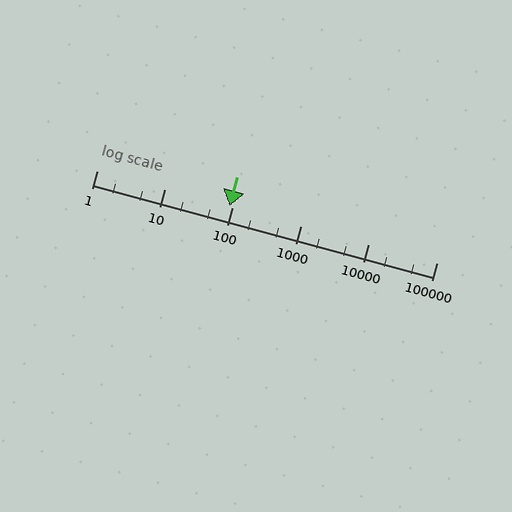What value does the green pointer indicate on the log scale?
The pointer indicates approximately 91.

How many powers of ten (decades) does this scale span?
The scale spans 5 decades, from 1 to 100000.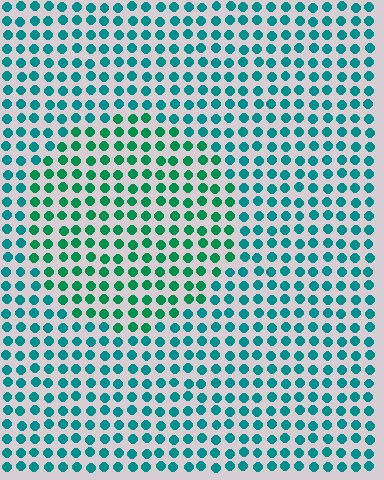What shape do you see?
I see a circle.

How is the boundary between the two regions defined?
The boundary is defined purely by a slight shift in hue (about 27 degrees). Spacing, size, and orientation are identical on both sides.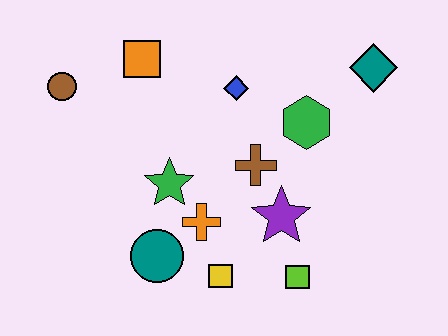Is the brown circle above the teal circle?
Yes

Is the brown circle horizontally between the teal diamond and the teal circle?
No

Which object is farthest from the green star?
The teal diamond is farthest from the green star.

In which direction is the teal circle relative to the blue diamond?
The teal circle is below the blue diamond.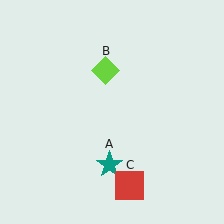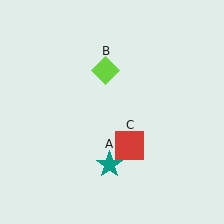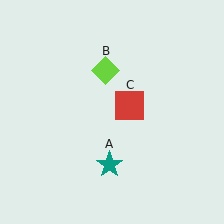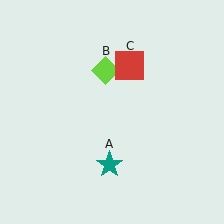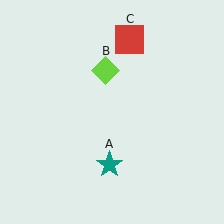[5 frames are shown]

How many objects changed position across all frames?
1 object changed position: red square (object C).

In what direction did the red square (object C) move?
The red square (object C) moved up.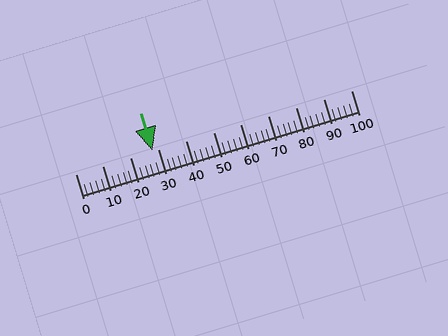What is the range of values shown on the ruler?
The ruler shows values from 0 to 100.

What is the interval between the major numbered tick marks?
The major tick marks are spaced 10 units apart.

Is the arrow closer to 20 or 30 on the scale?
The arrow is closer to 30.